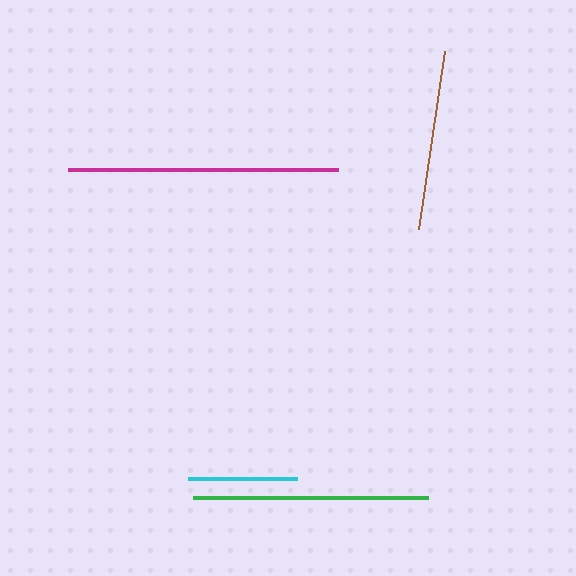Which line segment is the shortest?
The cyan line is the shortest at approximately 110 pixels.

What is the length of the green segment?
The green segment is approximately 235 pixels long.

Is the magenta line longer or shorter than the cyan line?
The magenta line is longer than the cyan line.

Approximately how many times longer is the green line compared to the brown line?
The green line is approximately 1.3 times the length of the brown line.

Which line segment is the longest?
The magenta line is the longest at approximately 270 pixels.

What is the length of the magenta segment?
The magenta segment is approximately 270 pixels long.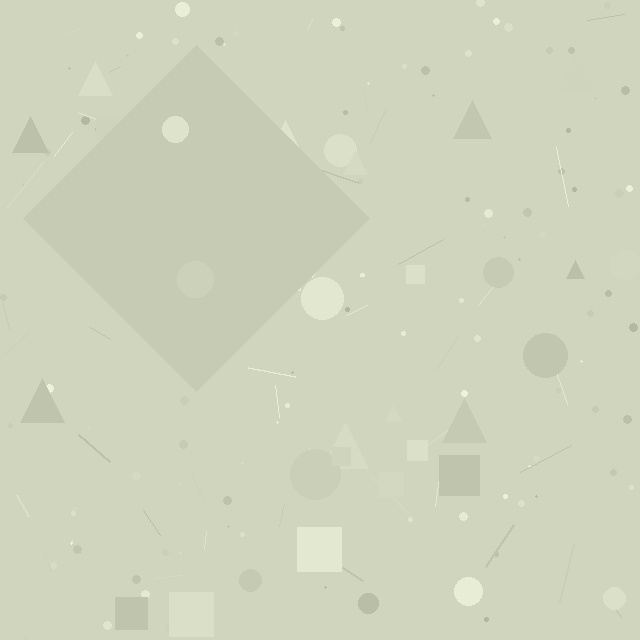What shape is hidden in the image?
A diamond is hidden in the image.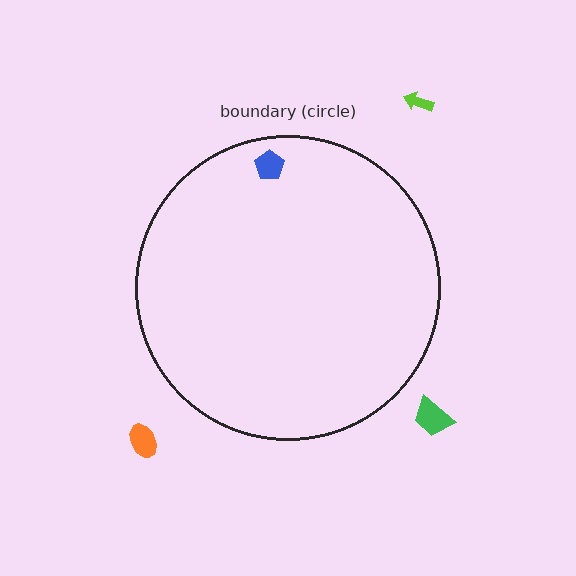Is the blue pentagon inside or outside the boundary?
Inside.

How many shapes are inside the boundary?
1 inside, 3 outside.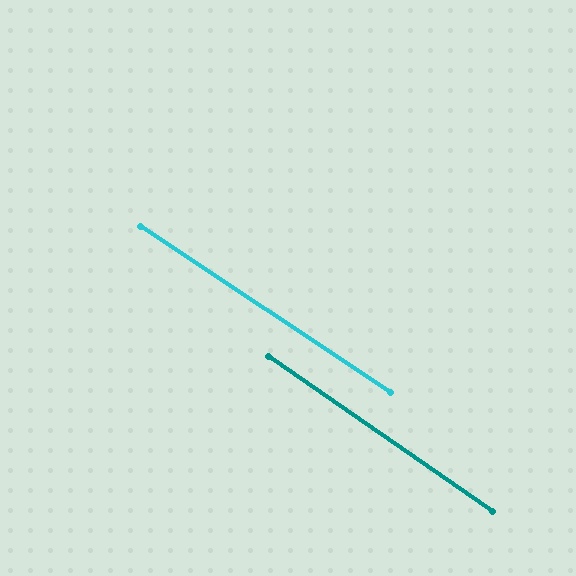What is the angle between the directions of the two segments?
Approximately 1 degree.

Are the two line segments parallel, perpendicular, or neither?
Parallel — their directions differ by only 1.0°.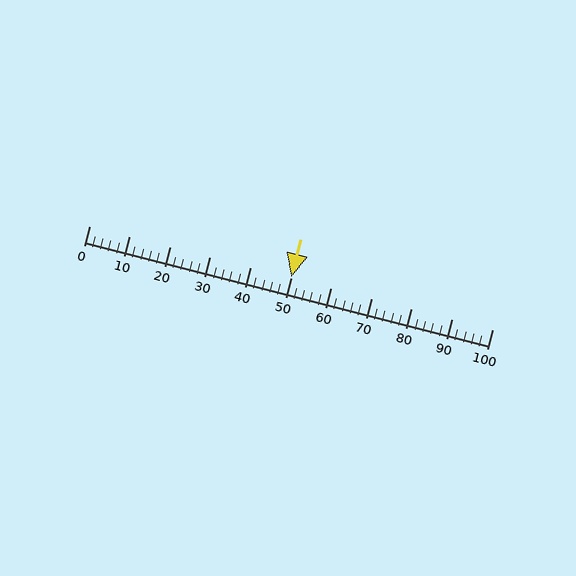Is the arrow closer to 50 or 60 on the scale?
The arrow is closer to 50.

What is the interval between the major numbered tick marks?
The major tick marks are spaced 10 units apart.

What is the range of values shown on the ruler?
The ruler shows values from 0 to 100.